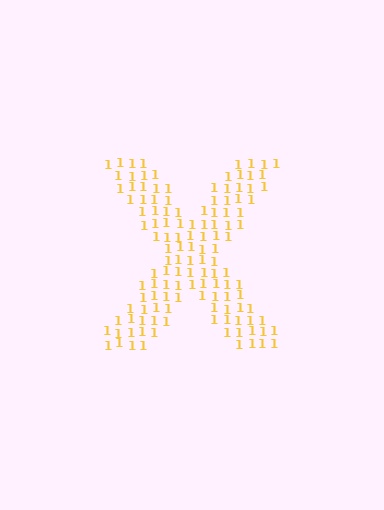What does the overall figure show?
The overall figure shows the letter X.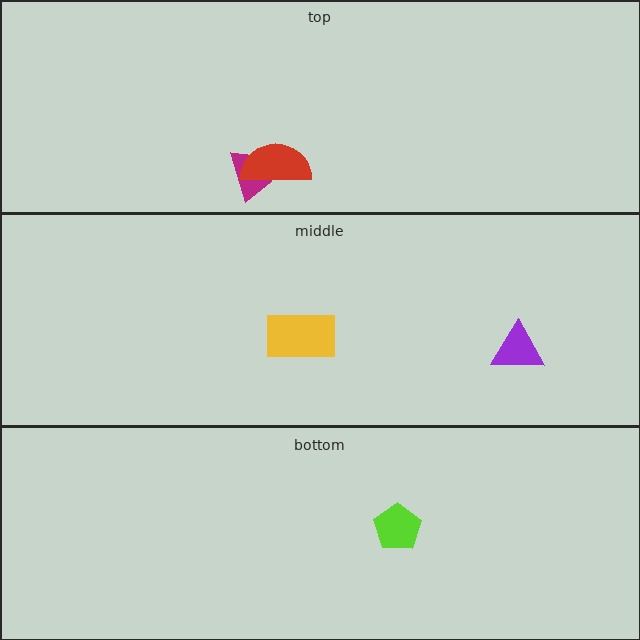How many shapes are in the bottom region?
1.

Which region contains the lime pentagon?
The bottom region.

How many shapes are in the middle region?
2.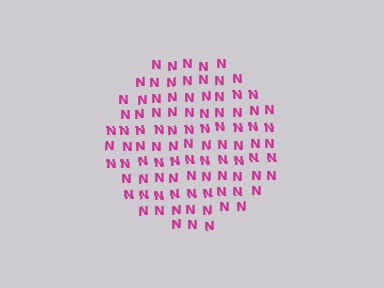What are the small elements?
The small elements are letter N's.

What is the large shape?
The large shape is a circle.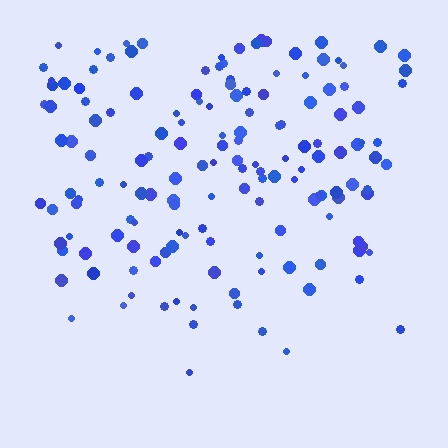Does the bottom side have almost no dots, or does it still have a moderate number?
Still a moderate number, just noticeably fewer than the top.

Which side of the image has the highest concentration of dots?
The top.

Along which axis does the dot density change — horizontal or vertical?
Vertical.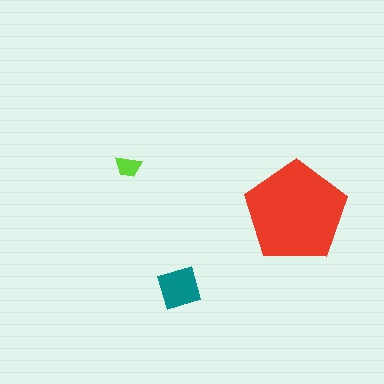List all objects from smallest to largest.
The lime trapezoid, the teal diamond, the red pentagon.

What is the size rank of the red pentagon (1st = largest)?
1st.